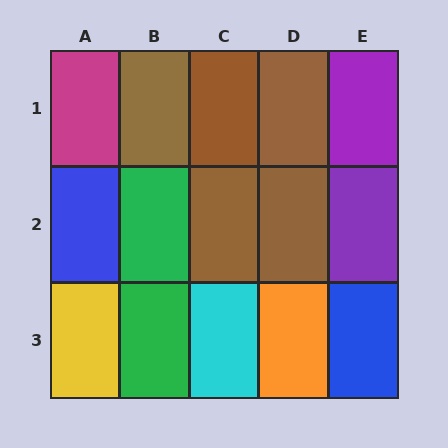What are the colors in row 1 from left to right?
Magenta, brown, brown, brown, purple.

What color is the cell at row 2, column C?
Brown.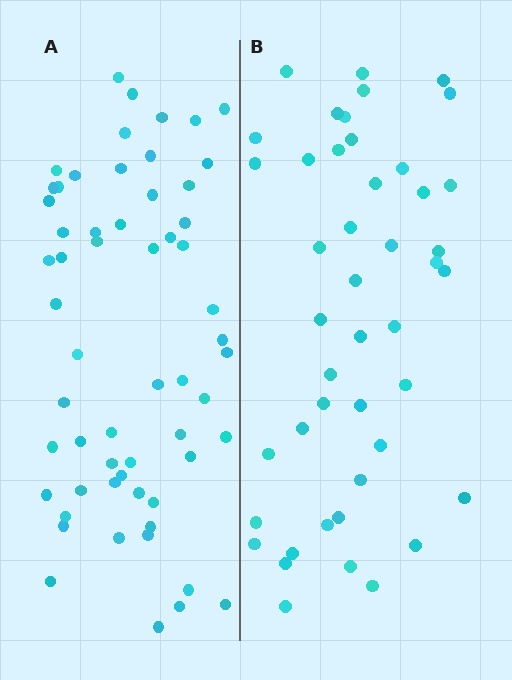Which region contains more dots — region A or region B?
Region A (the left region) has more dots.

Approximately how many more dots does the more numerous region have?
Region A has approximately 15 more dots than region B.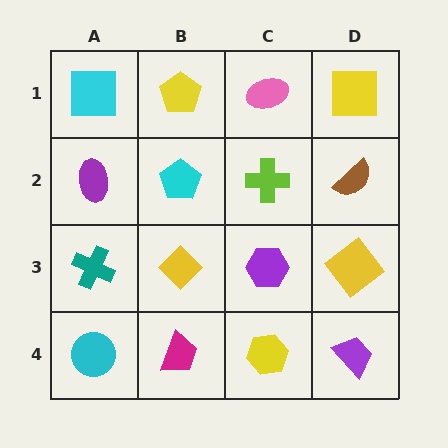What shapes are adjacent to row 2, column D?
A yellow square (row 1, column D), a yellow diamond (row 3, column D), a lime cross (row 2, column C).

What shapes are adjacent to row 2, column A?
A cyan square (row 1, column A), a teal cross (row 3, column A), a cyan pentagon (row 2, column B).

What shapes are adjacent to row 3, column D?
A brown semicircle (row 2, column D), a purple trapezoid (row 4, column D), a purple hexagon (row 3, column C).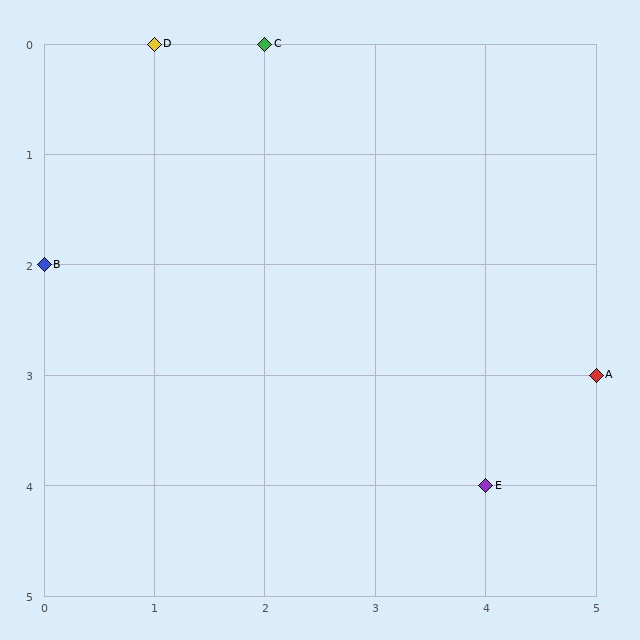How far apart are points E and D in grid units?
Points E and D are 3 columns and 4 rows apart (about 5.0 grid units diagonally).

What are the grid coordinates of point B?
Point B is at grid coordinates (0, 2).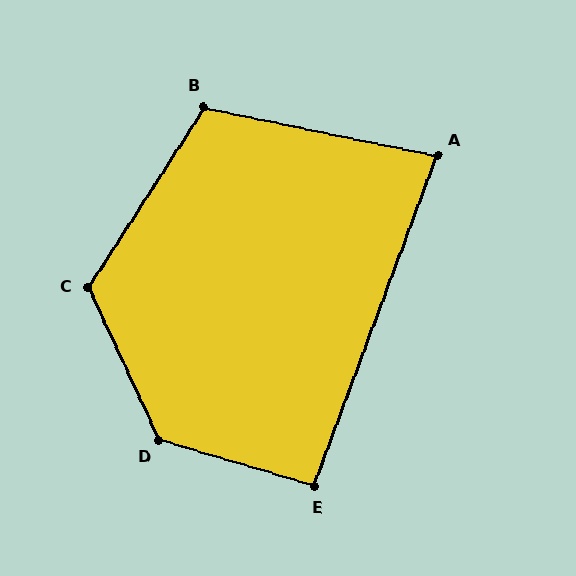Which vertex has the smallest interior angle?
A, at approximately 81 degrees.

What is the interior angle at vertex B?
Approximately 111 degrees (obtuse).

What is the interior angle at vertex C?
Approximately 123 degrees (obtuse).